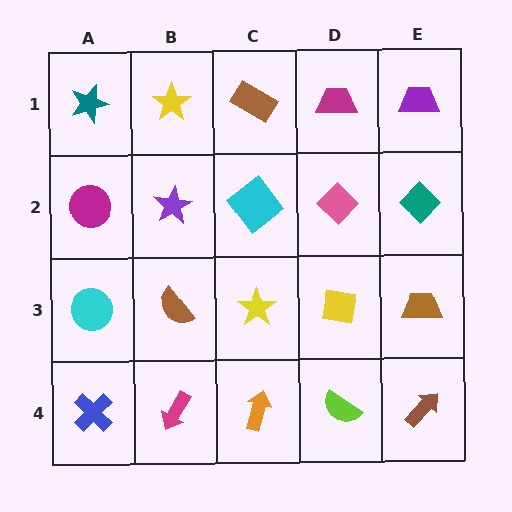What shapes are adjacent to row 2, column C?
A brown rectangle (row 1, column C), a yellow star (row 3, column C), a purple star (row 2, column B), a pink diamond (row 2, column D).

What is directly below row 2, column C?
A yellow star.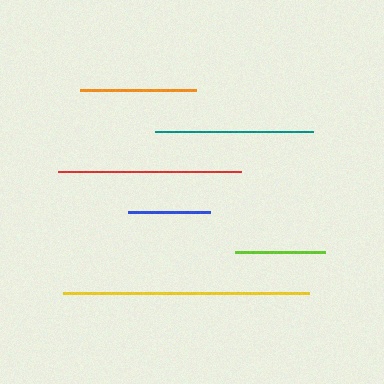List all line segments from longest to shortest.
From longest to shortest: yellow, red, teal, orange, lime, blue.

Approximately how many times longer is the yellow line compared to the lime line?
The yellow line is approximately 2.7 times the length of the lime line.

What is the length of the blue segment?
The blue segment is approximately 82 pixels long.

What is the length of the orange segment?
The orange segment is approximately 116 pixels long.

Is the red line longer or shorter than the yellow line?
The yellow line is longer than the red line.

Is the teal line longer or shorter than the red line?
The red line is longer than the teal line.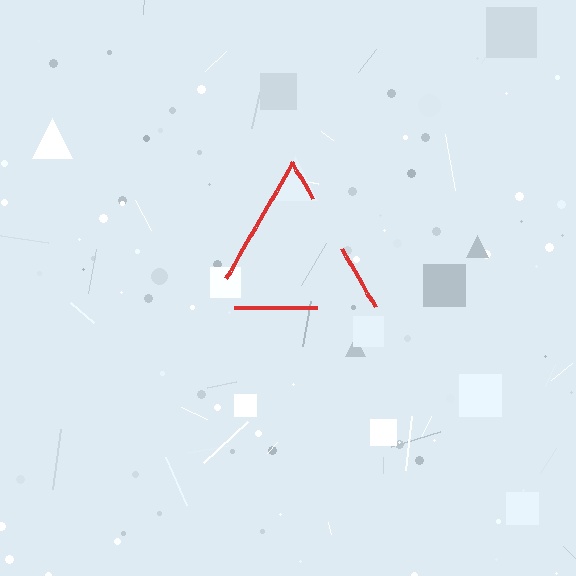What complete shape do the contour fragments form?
The contour fragments form a triangle.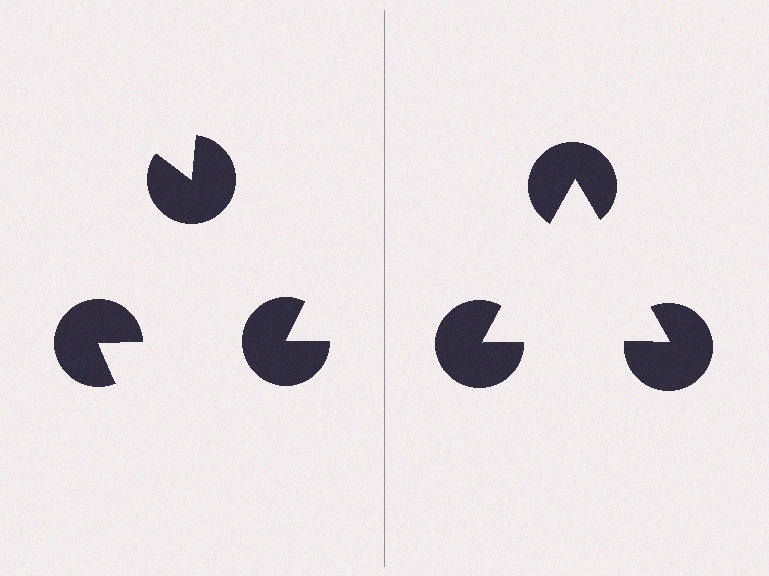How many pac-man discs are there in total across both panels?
6 — 3 on each side.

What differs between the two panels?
The pac-man discs are positioned identically on both sides; only the wedge orientations differ. On the right they align to a triangle; on the left they are misaligned.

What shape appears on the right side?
An illusory triangle.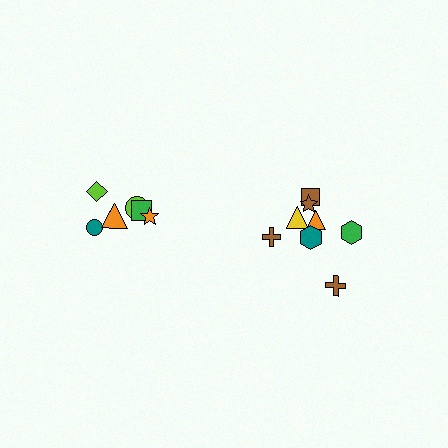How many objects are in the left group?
There are 6 objects.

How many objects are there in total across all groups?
There are 14 objects.